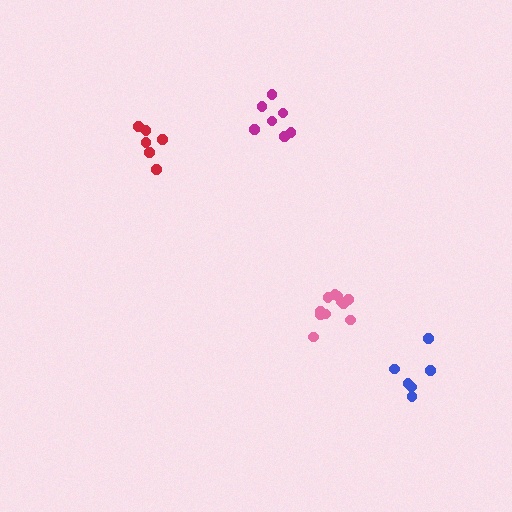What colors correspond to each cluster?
The clusters are colored: magenta, red, pink, blue.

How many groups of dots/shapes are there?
There are 4 groups.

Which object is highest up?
The magenta cluster is topmost.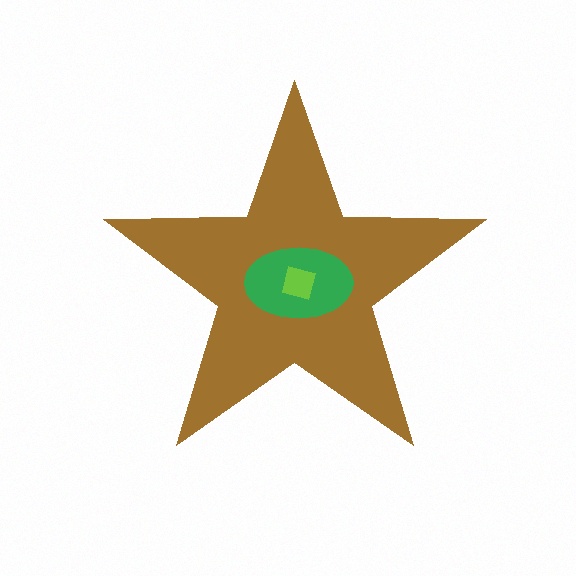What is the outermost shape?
The brown star.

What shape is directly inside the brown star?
The green ellipse.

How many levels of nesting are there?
3.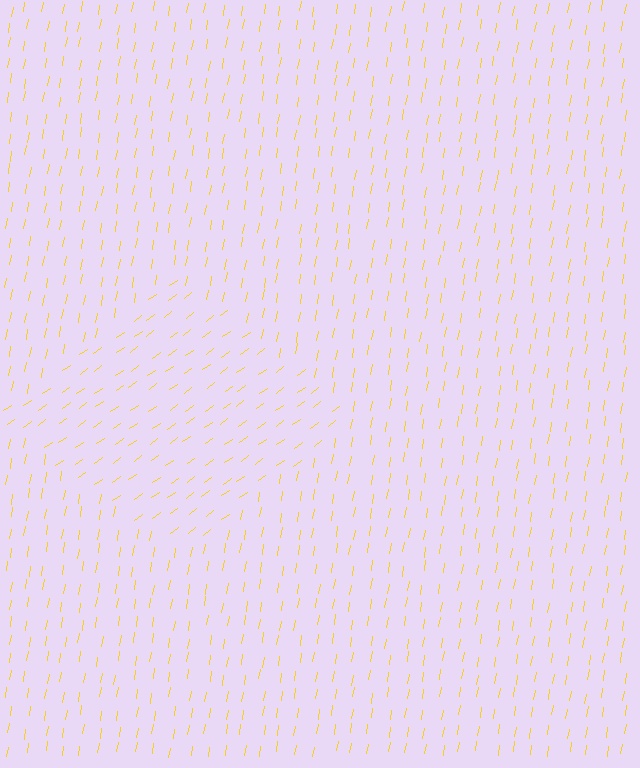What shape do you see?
I see a diamond.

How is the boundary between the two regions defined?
The boundary is defined purely by a change in line orientation (approximately 45 degrees difference). All lines are the same color and thickness.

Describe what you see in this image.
The image is filled with small yellow line segments. A diamond region in the image has lines oriented differently from the surrounding lines, creating a visible texture boundary.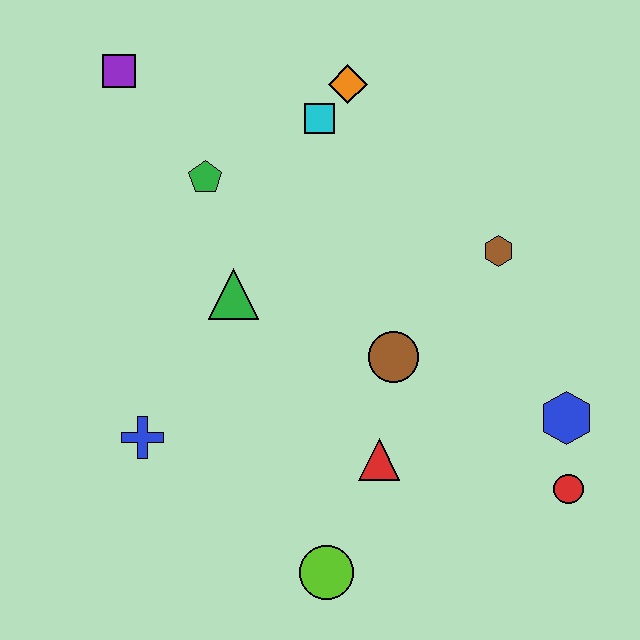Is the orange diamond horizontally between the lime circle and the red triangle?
Yes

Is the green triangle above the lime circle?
Yes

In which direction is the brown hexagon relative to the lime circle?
The brown hexagon is above the lime circle.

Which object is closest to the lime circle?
The red triangle is closest to the lime circle.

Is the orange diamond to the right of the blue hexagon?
No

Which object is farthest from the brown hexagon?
The purple square is farthest from the brown hexagon.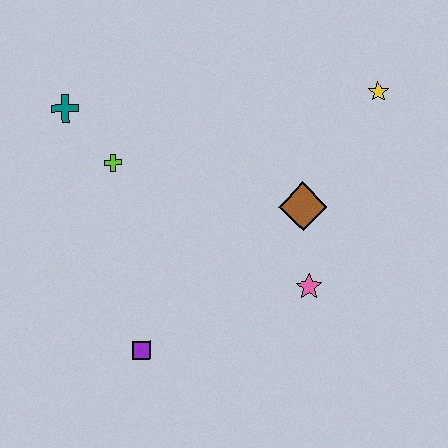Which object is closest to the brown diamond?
The pink star is closest to the brown diamond.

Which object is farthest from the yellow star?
The purple square is farthest from the yellow star.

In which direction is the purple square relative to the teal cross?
The purple square is below the teal cross.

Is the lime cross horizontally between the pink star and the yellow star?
No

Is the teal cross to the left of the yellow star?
Yes